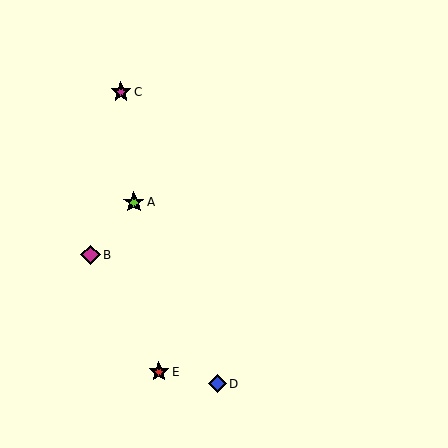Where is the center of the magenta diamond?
The center of the magenta diamond is at (91, 255).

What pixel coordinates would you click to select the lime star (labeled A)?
Click at (134, 202) to select the lime star A.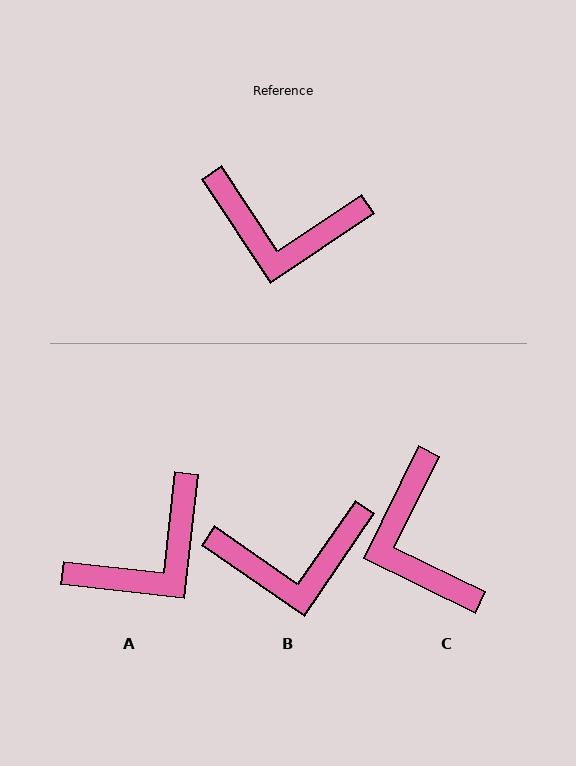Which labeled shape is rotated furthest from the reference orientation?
C, about 60 degrees away.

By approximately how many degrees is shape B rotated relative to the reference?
Approximately 22 degrees counter-clockwise.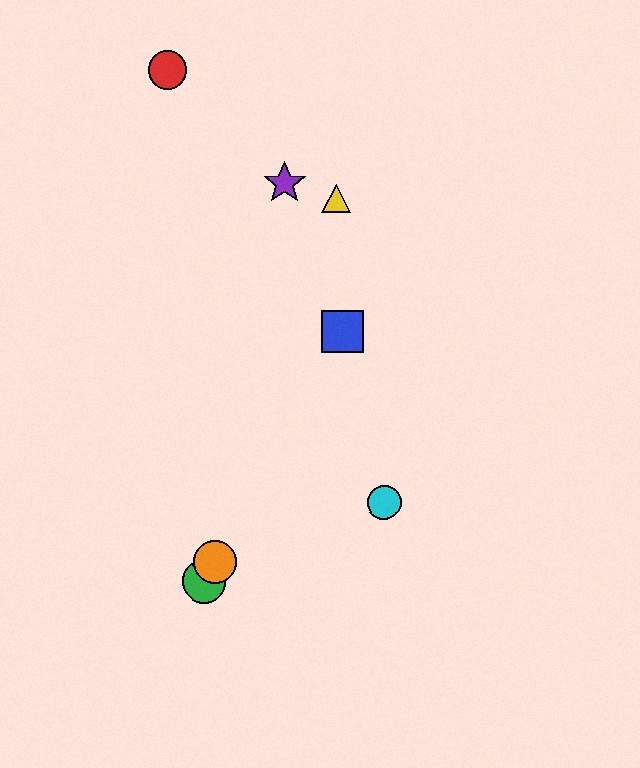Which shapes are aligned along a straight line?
The blue square, the green circle, the orange circle are aligned along a straight line.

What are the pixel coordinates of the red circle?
The red circle is at (168, 71).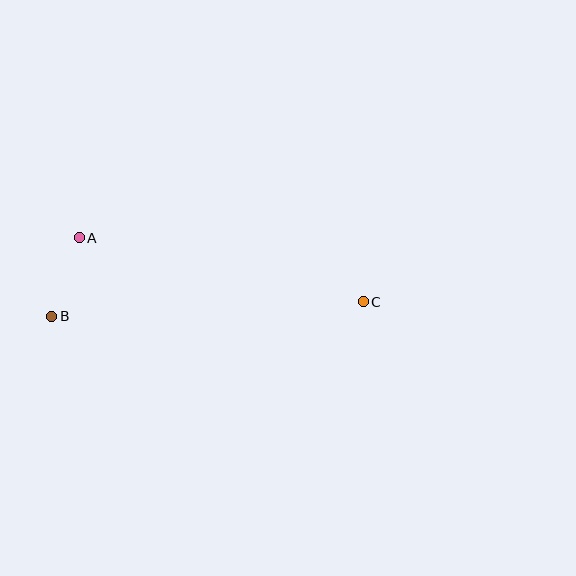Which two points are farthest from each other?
Points B and C are farthest from each other.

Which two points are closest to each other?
Points A and B are closest to each other.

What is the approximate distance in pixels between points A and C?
The distance between A and C is approximately 291 pixels.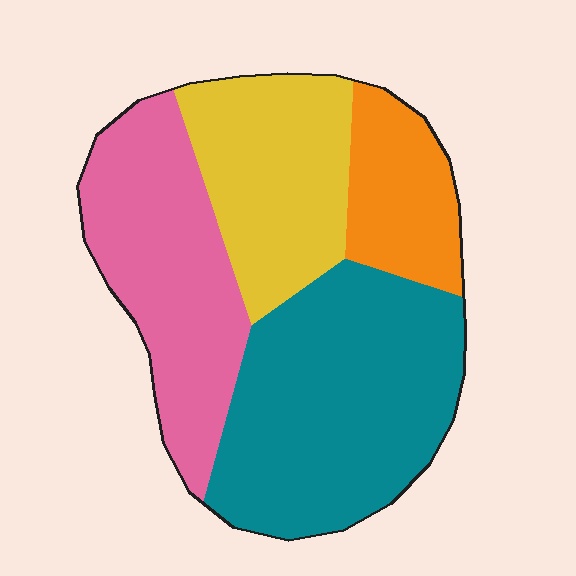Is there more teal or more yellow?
Teal.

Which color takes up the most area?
Teal, at roughly 35%.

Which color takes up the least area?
Orange, at roughly 15%.